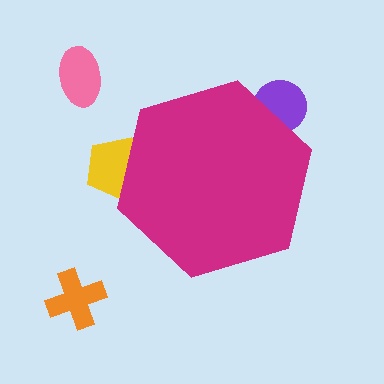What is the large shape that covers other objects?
A magenta hexagon.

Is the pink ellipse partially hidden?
No, the pink ellipse is fully visible.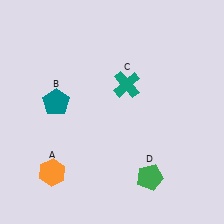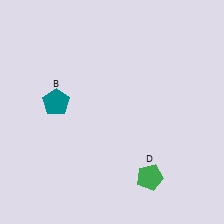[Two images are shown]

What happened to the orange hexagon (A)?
The orange hexagon (A) was removed in Image 2. It was in the bottom-left area of Image 1.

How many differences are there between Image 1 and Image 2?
There are 2 differences between the two images.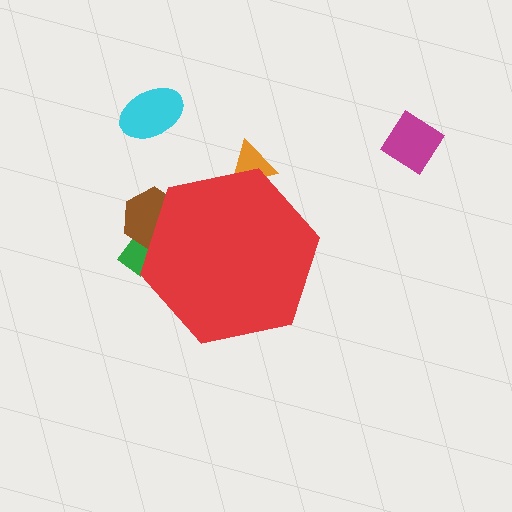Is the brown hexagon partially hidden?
Yes, the brown hexagon is partially hidden behind the red hexagon.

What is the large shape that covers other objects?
A red hexagon.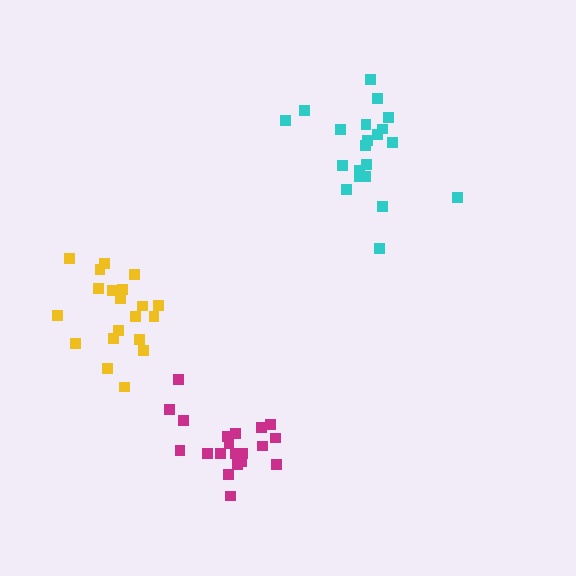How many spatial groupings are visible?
There are 3 spatial groupings.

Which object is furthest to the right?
The cyan cluster is rightmost.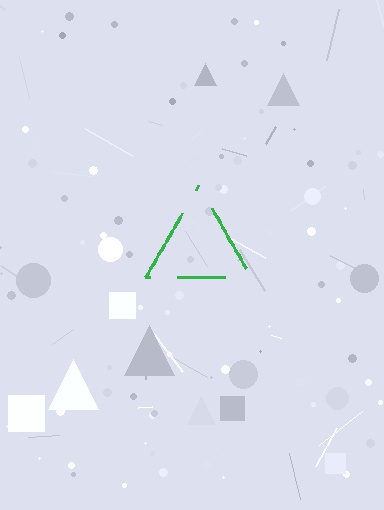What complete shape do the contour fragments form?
The contour fragments form a triangle.